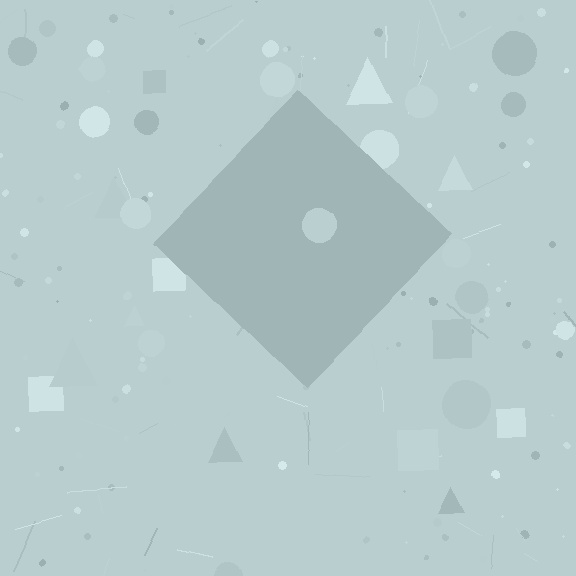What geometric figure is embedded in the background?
A diamond is embedded in the background.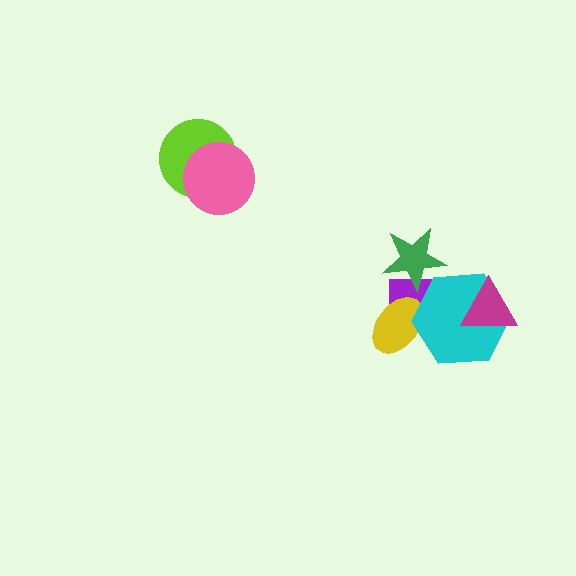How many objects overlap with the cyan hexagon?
3 objects overlap with the cyan hexagon.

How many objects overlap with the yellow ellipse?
2 objects overlap with the yellow ellipse.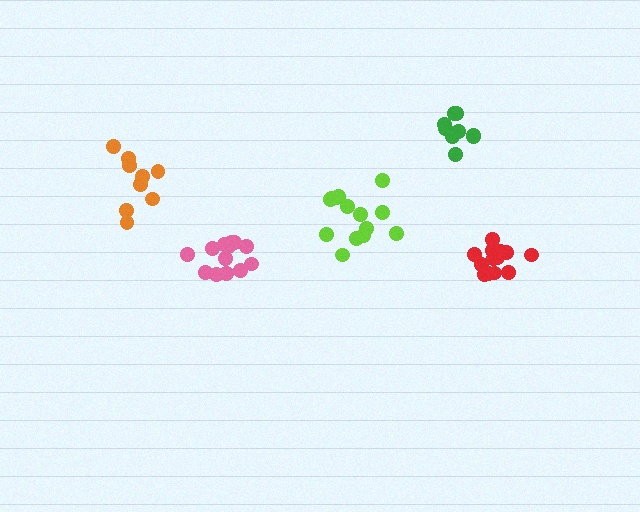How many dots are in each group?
Group 1: 14 dots, Group 2: 13 dots, Group 3: 14 dots, Group 4: 10 dots, Group 5: 9 dots (60 total).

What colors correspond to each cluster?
The clusters are colored: lime, red, pink, green, orange.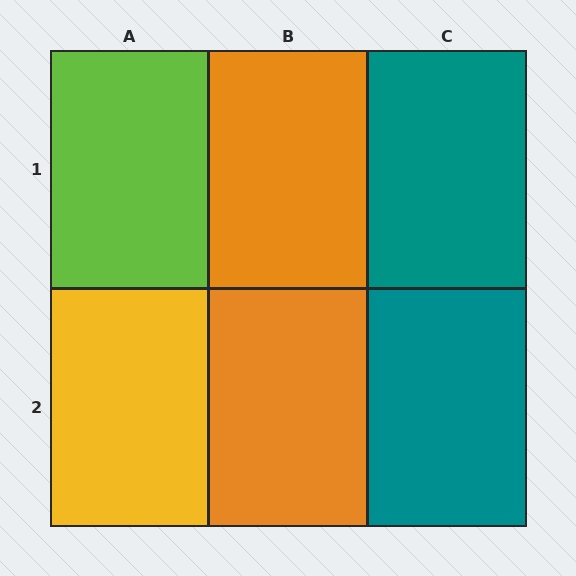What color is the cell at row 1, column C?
Teal.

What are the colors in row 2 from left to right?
Yellow, orange, teal.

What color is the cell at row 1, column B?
Orange.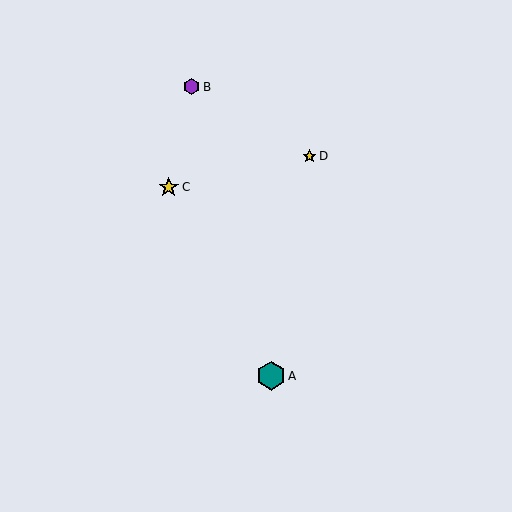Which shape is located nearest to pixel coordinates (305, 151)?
The yellow star (labeled D) at (310, 156) is nearest to that location.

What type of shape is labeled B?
Shape B is a purple hexagon.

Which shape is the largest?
The teal hexagon (labeled A) is the largest.